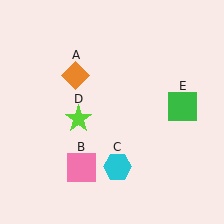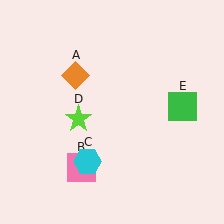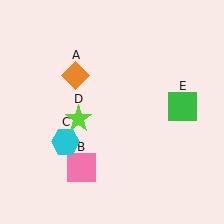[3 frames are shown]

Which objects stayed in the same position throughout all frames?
Orange diamond (object A) and pink square (object B) and lime star (object D) and green square (object E) remained stationary.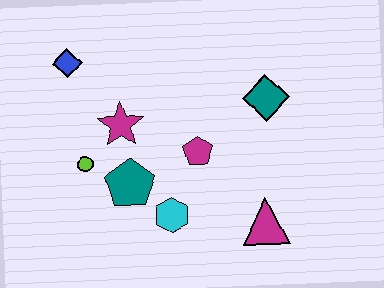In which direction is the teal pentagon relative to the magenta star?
The teal pentagon is below the magenta star.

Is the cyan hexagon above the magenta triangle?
Yes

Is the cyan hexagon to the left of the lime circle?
No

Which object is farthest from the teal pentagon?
The teal diamond is farthest from the teal pentagon.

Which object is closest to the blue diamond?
The magenta star is closest to the blue diamond.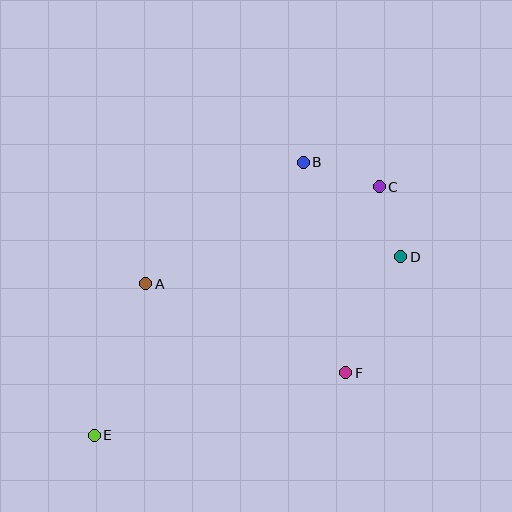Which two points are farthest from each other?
Points C and E are farthest from each other.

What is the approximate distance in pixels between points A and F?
The distance between A and F is approximately 219 pixels.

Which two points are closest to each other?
Points C and D are closest to each other.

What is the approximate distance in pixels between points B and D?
The distance between B and D is approximately 136 pixels.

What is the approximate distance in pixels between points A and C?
The distance between A and C is approximately 253 pixels.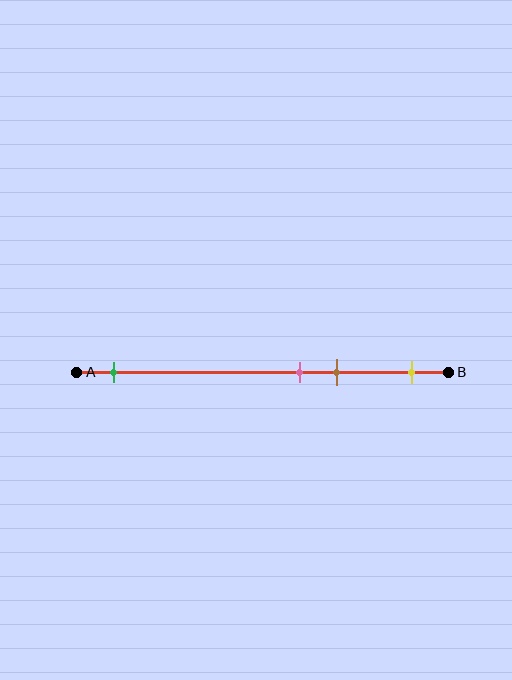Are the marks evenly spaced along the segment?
No, the marks are not evenly spaced.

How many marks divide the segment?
There are 4 marks dividing the segment.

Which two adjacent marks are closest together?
The pink and brown marks are the closest adjacent pair.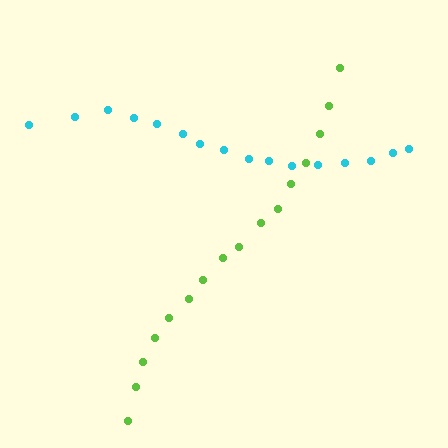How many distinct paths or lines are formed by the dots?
There are 2 distinct paths.